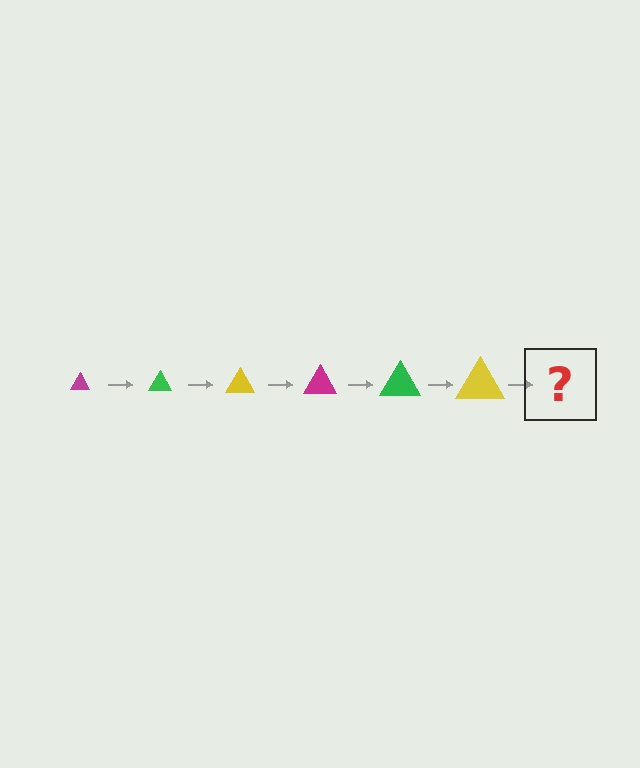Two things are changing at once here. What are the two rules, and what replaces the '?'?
The two rules are that the triangle grows larger each step and the color cycles through magenta, green, and yellow. The '?' should be a magenta triangle, larger than the previous one.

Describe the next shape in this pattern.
It should be a magenta triangle, larger than the previous one.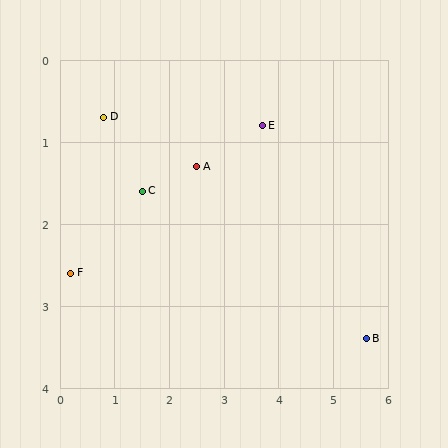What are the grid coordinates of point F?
Point F is at approximately (0.2, 2.6).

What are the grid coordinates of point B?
Point B is at approximately (5.6, 3.4).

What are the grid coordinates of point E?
Point E is at approximately (3.7, 0.8).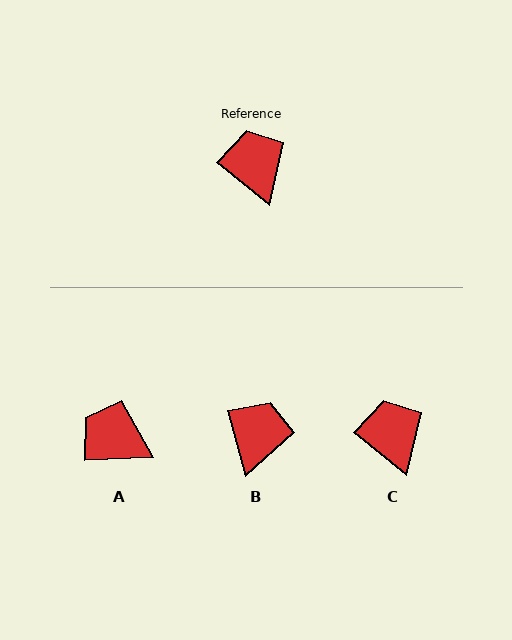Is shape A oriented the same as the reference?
No, it is off by about 42 degrees.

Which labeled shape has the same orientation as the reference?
C.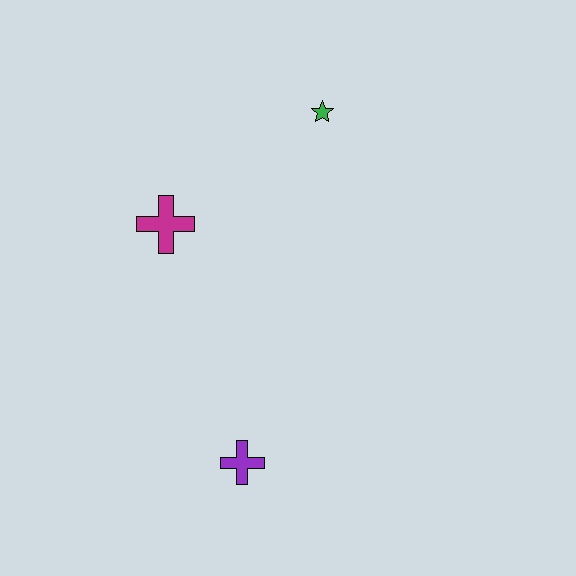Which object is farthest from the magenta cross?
The purple cross is farthest from the magenta cross.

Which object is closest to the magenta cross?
The green star is closest to the magenta cross.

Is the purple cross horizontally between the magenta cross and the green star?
Yes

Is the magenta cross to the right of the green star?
No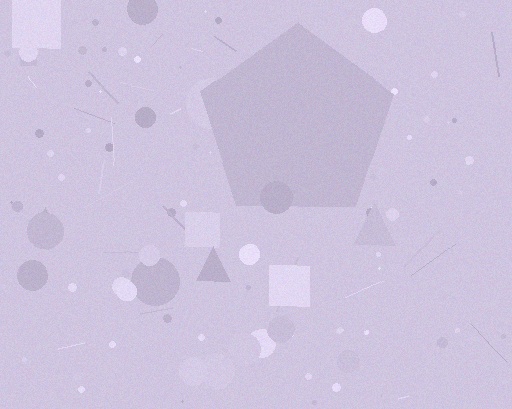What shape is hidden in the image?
A pentagon is hidden in the image.